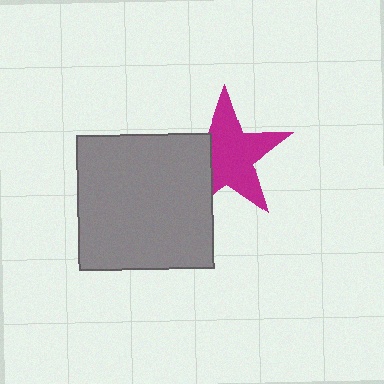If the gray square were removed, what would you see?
You would see the complete magenta star.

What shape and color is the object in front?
The object in front is a gray square.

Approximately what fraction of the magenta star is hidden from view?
Roughly 31% of the magenta star is hidden behind the gray square.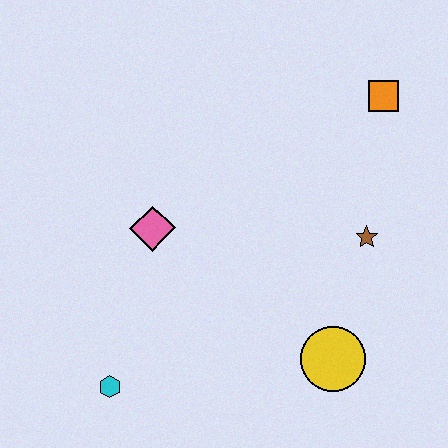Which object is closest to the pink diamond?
The cyan hexagon is closest to the pink diamond.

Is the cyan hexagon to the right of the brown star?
No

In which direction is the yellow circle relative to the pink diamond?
The yellow circle is to the right of the pink diamond.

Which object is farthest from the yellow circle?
The orange square is farthest from the yellow circle.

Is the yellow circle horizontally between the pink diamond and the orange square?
Yes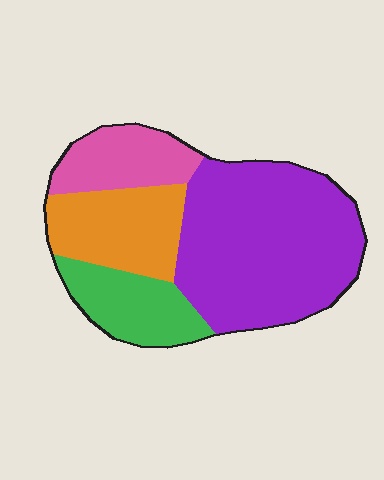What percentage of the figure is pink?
Pink takes up less than a quarter of the figure.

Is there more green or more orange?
Orange.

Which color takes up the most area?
Purple, at roughly 50%.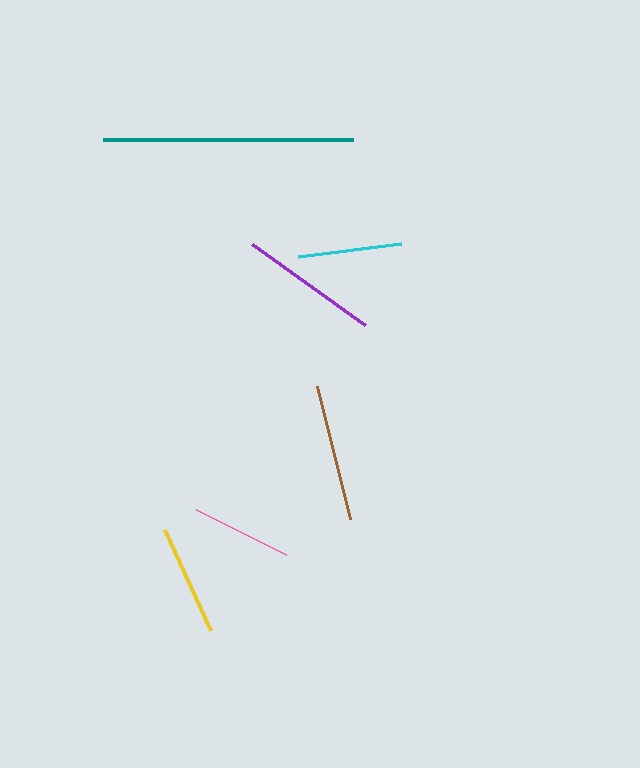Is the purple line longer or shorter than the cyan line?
The purple line is longer than the cyan line.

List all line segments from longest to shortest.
From longest to shortest: teal, purple, brown, yellow, cyan, pink.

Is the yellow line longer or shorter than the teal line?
The teal line is longer than the yellow line.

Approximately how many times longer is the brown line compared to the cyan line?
The brown line is approximately 1.3 times the length of the cyan line.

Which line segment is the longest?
The teal line is the longest at approximately 250 pixels.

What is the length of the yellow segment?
The yellow segment is approximately 111 pixels long.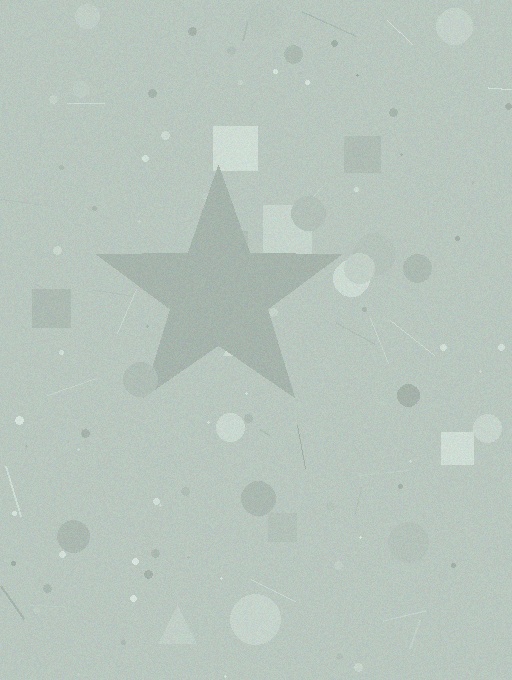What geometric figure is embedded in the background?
A star is embedded in the background.